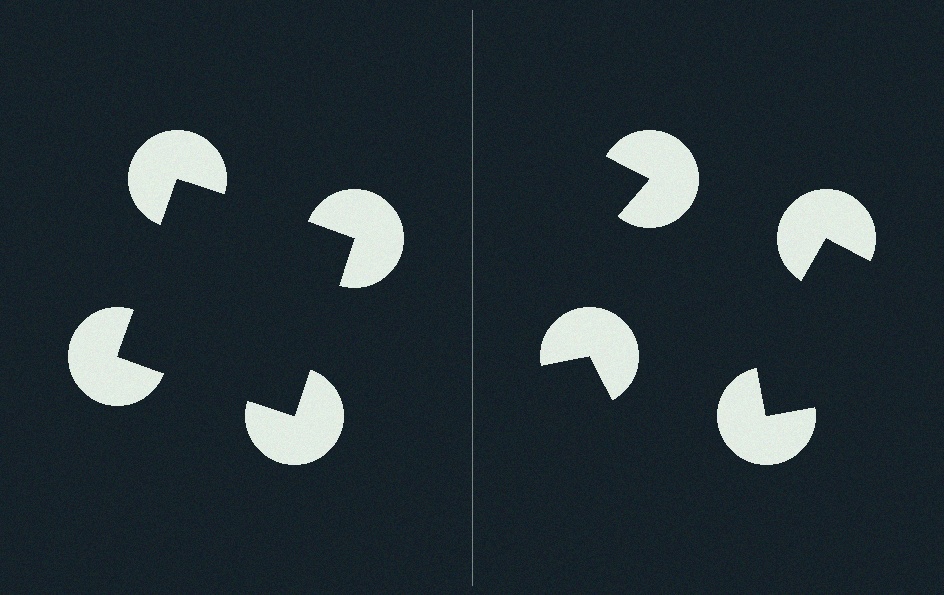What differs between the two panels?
The pac-man discs are positioned identically on both sides; only the wedge orientations differ. On the left they align to a square; on the right they are misaligned.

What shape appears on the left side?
An illusory square.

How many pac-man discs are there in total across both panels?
8 — 4 on each side.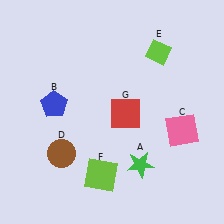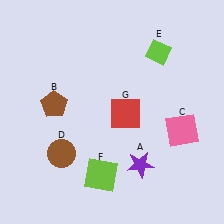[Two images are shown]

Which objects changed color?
A changed from green to purple. B changed from blue to brown.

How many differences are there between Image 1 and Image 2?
There are 2 differences between the two images.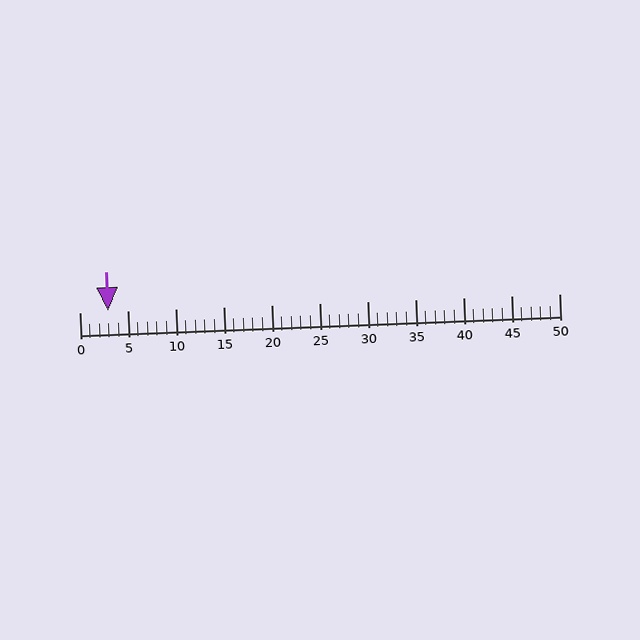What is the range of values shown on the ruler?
The ruler shows values from 0 to 50.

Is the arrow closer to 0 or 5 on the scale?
The arrow is closer to 5.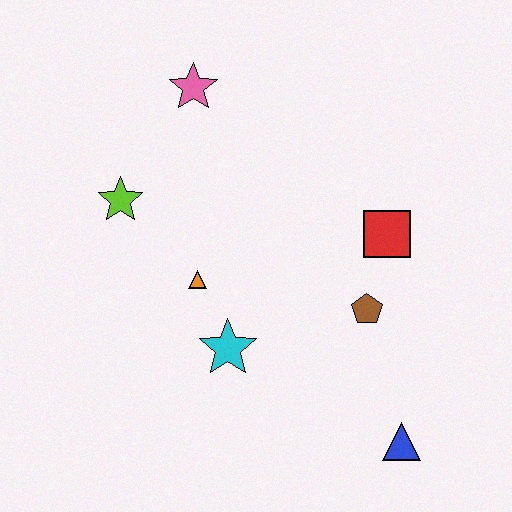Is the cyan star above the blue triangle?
Yes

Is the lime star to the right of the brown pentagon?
No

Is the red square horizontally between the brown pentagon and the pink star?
No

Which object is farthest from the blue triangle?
The pink star is farthest from the blue triangle.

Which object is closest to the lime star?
The orange triangle is closest to the lime star.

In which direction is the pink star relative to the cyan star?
The pink star is above the cyan star.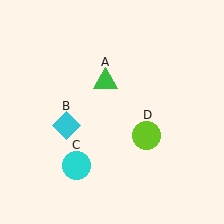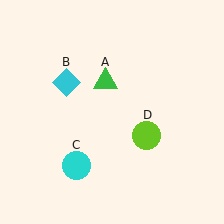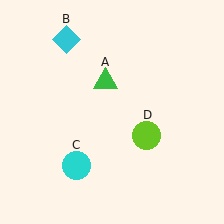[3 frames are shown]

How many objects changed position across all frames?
1 object changed position: cyan diamond (object B).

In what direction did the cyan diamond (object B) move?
The cyan diamond (object B) moved up.